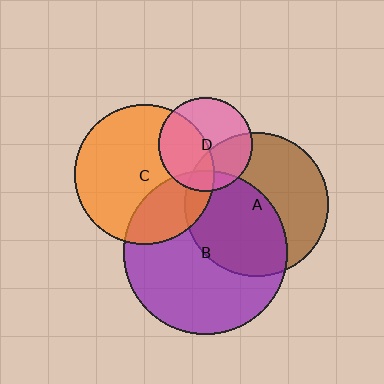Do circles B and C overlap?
Yes.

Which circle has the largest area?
Circle B (purple).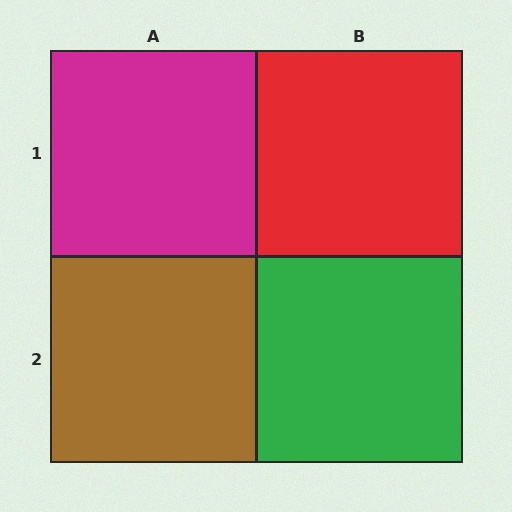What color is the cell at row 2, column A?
Brown.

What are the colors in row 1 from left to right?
Magenta, red.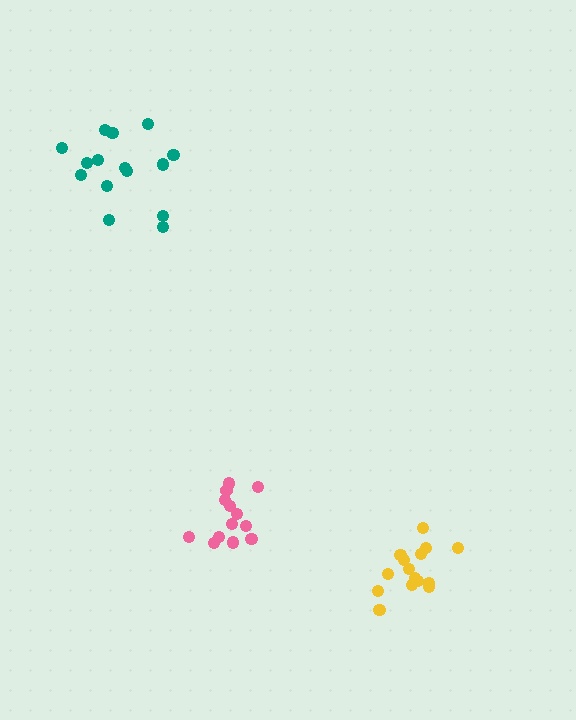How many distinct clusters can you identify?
There are 3 distinct clusters.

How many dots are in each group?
Group 1: 13 dots, Group 2: 15 dots, Group 3: 15 dots (43 total).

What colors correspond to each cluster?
The clusters are colored: pink, teal, yellow.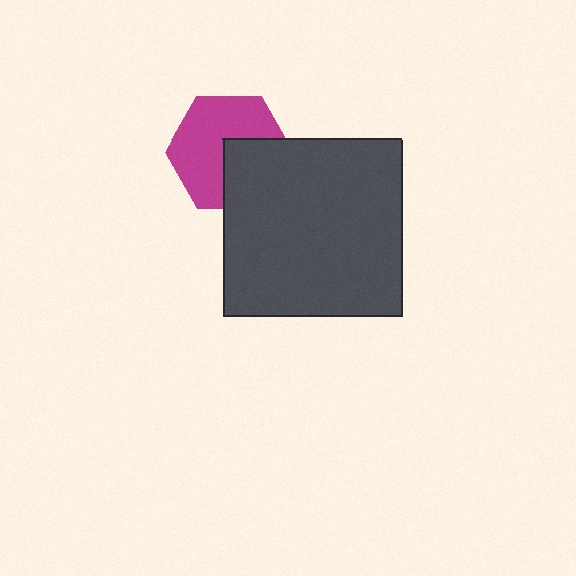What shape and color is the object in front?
The object in front is a dark gray square.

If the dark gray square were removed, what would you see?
You would see the complete magenta hexagon.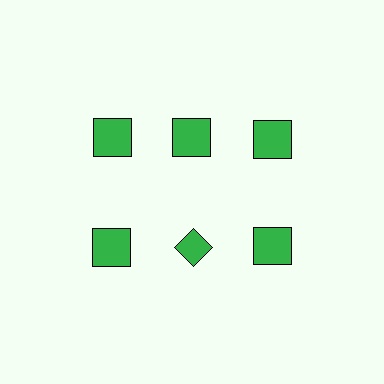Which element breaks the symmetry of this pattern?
The green diamond in the second row, second from left column breaks the symmetry. All other shapes are green squares.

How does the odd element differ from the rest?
It has a different shape: diamond instead of square.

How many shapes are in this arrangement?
There are 6 shapes arranged in a grid pattern.